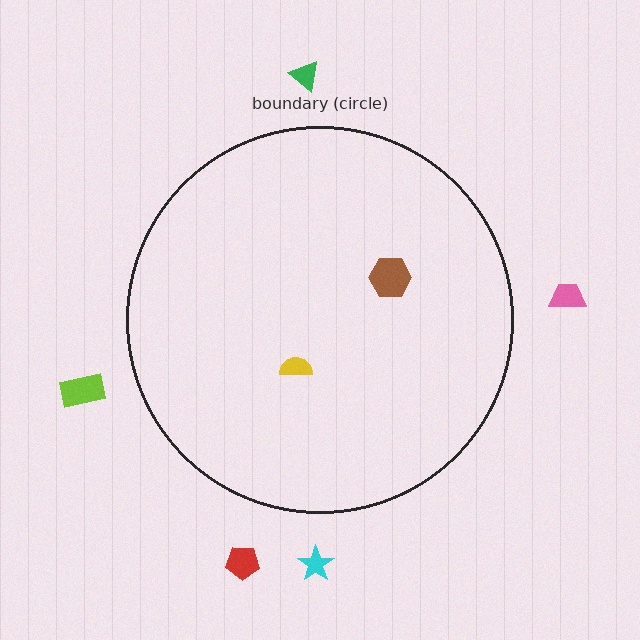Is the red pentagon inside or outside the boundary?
Outside.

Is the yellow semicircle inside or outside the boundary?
Inside.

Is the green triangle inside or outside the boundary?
Outside.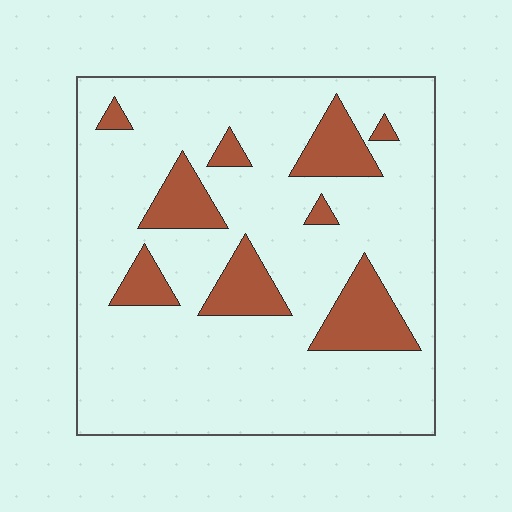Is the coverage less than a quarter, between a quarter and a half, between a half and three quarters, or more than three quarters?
Less than a quarter.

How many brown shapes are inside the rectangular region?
9.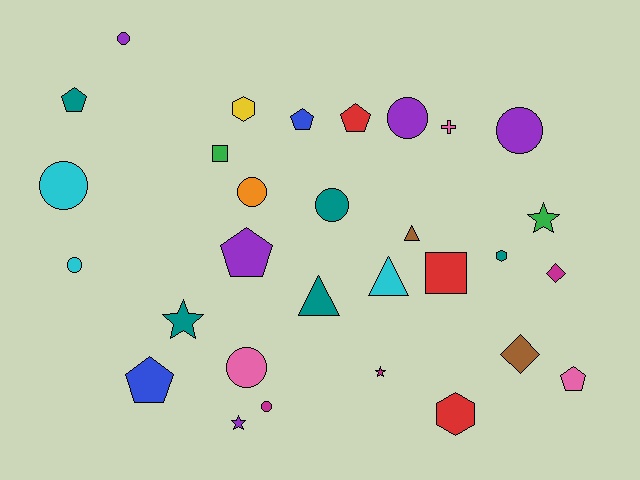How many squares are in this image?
There are 2 squares.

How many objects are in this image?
There are 30 objects.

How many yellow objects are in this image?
There is 1 yellow object.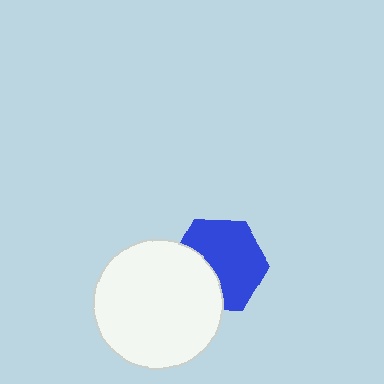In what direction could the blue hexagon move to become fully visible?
The blue hexagon could move toward the upper-right. That would shift it out from behind the white circle entirely.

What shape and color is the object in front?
The object in front is a white circle.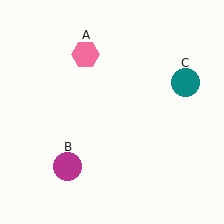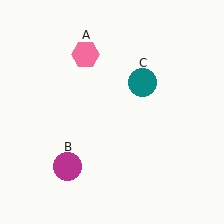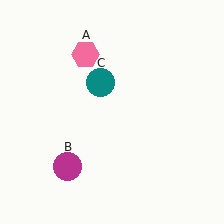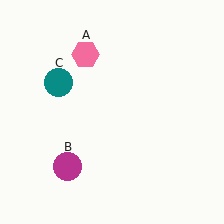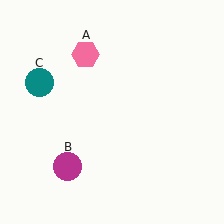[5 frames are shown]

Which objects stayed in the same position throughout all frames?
Pink hexagon (object A) and magenta circle (object B) remained stationary.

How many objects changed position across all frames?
1 object changed position: teal circle (object C).